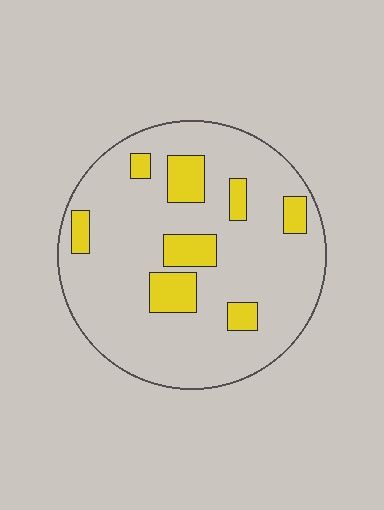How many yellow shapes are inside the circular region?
8.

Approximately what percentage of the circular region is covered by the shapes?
Approximately 15%.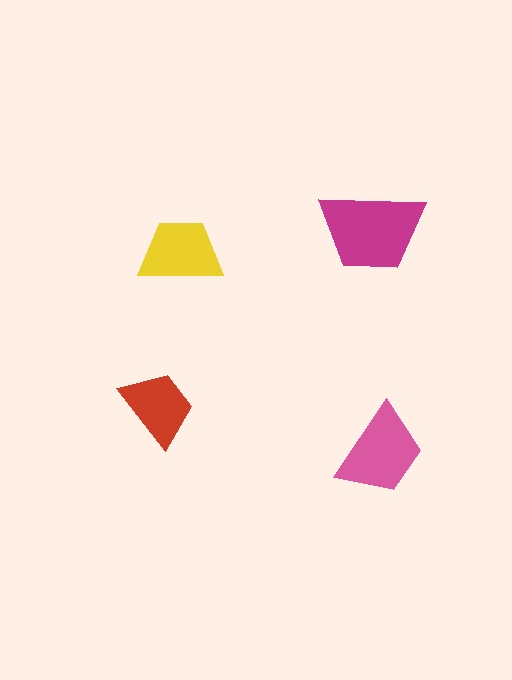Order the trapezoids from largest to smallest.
the magenta one, the pink one, the yellow one, the red one.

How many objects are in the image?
There are 4 objects in the image.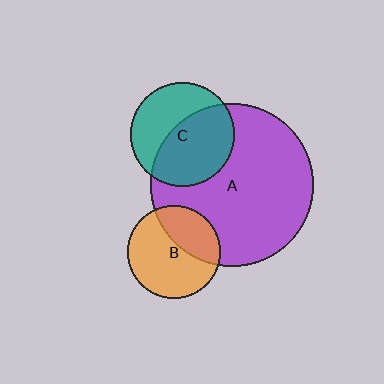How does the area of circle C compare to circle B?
Approximately 1.2 times.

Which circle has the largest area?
Circle A (purple).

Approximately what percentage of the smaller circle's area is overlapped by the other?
Approximately 55%.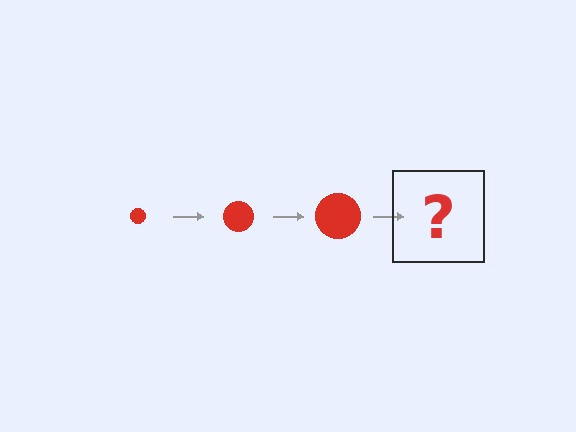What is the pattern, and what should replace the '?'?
The pattern is that the circle gets progressively larger each step. The '?' should be a red circle, larger than the previous one.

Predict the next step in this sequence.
The next step is a red circle, larger than the previous one.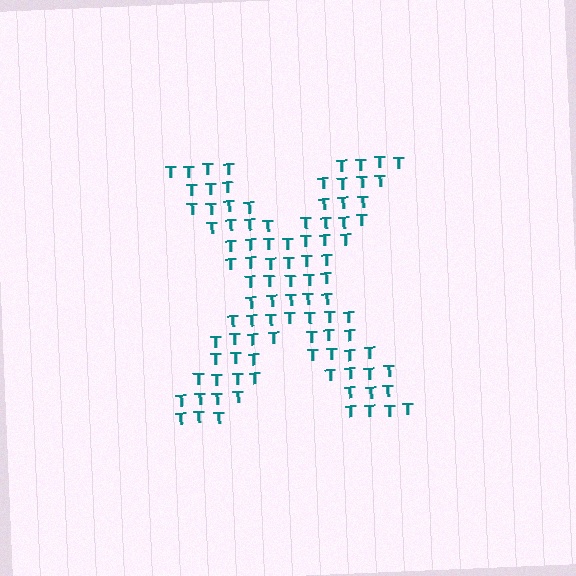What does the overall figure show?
The overall figure shows the letter X.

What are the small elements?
The small elements are letter T's.